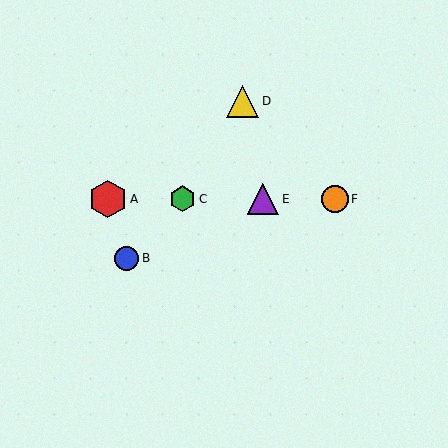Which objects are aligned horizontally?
Objects A, C, E, F are aligned horizontally.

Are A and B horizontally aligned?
No, A is at y≈199 and B is at y≈258.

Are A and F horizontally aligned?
Yes, both are at y≈199.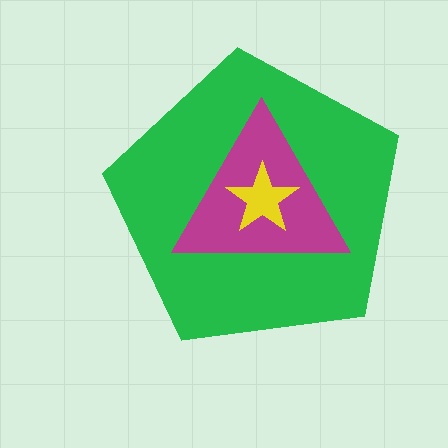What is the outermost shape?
The green pentagon.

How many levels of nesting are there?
3.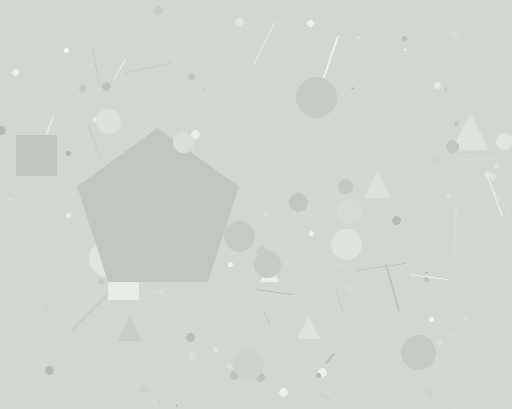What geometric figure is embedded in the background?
A pentagon is embedded in the background.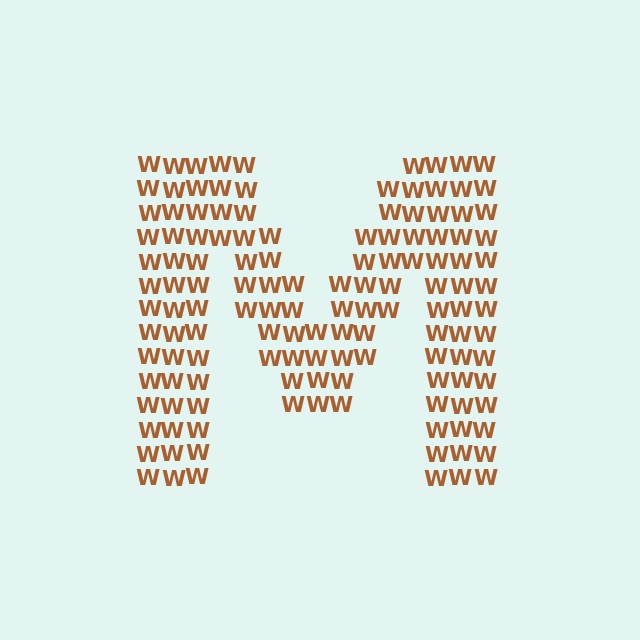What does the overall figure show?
The overall figure shows the letter M.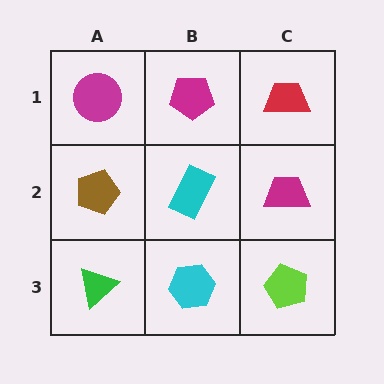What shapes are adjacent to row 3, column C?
A magenta trapezoid (row 2, column C), a cyan hexagon (row 3, column B).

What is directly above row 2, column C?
A red trapezoid.